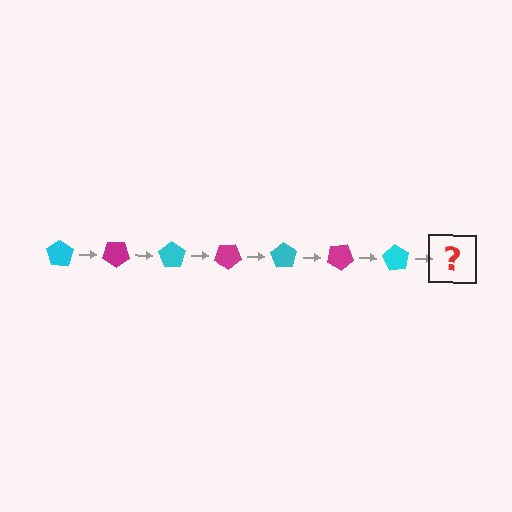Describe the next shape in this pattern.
It should be a magenta pentagon, rotated 245 degrees from the start.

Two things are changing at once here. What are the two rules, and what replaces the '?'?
The two rules are that it rotates 35 degrees each step and the color cycles through cyan and magenta. The '?' should be a magenta pentagon, rotated 245 degrees from the start.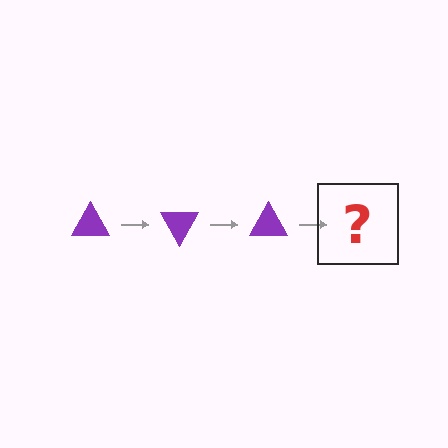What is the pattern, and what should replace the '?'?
The pattern is that the triangle rotates 60 degrees each step. The '?' should be a purple triangle rotated 180 degrees.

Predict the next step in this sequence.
The next step is a purple triangle rotated 180 degrees.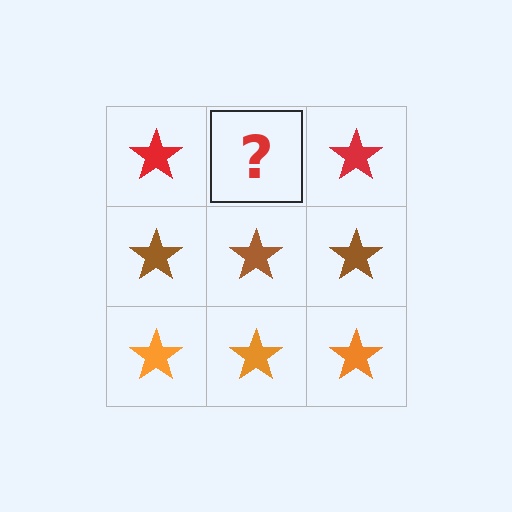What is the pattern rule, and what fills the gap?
The rule is that each row has a consistent color. The gap should be filled with a red star.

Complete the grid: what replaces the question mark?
The question mark should be replaced with a red star.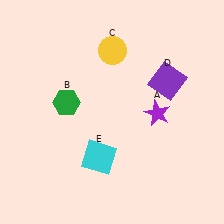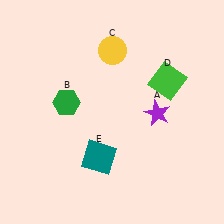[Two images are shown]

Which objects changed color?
D changed from purple to green. E changed from cyan to teal.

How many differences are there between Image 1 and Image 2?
There are 2 differences between the two images.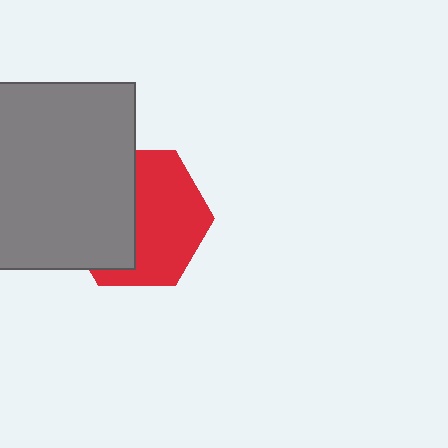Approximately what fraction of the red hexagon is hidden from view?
Roughly 44% of the red hexagon is hidden behind the gray square.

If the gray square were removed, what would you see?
You would see the complete red hexagon.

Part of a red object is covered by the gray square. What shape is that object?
It is a hexagon.